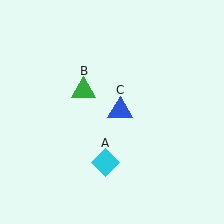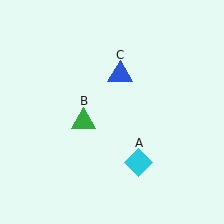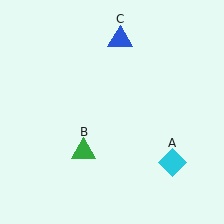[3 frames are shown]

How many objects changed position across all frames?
3 objects changed position: cyan diamond (object A), green triangle (object B), blue triangle (object C).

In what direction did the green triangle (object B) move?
The green triangle (object B) moved down.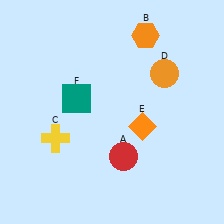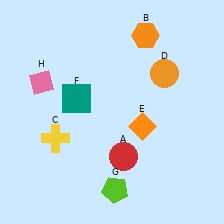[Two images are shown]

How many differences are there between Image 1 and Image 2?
There are 2 differences between the two images.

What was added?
A lime pentagon (G), a pink diamond (H) were added in Image 2.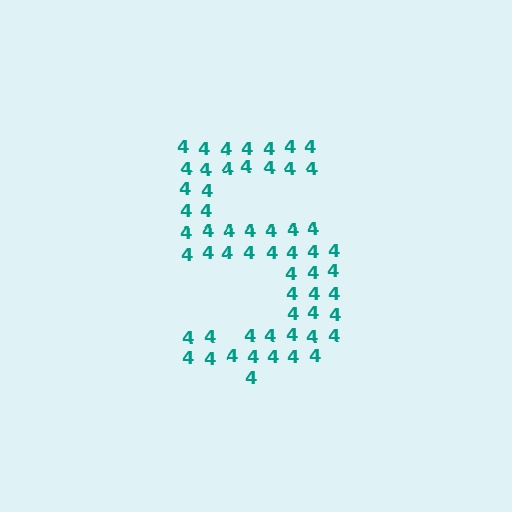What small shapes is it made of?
It is made of small digit 4's.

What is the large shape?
The large shape is the digit 5.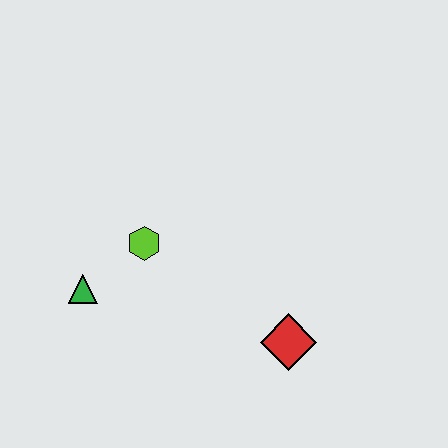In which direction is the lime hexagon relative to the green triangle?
The lime hexagon is to the right of the green triangle.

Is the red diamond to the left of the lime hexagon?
No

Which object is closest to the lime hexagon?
The green triangle is closest to the lime hexagon.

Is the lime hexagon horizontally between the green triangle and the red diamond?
Yes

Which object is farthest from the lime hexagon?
The red diamond is farthest from the lime hexagon.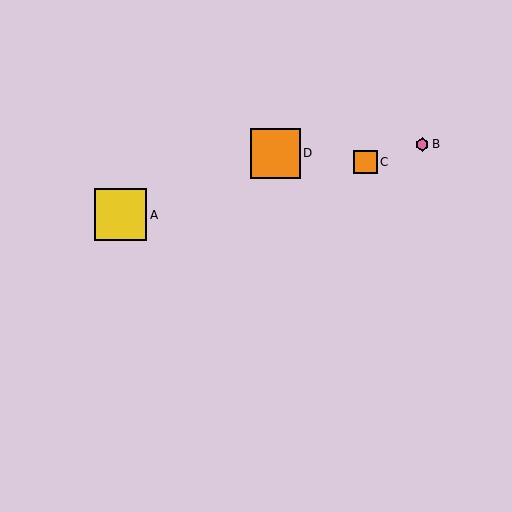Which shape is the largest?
The yellow square (labeled A) is the largest.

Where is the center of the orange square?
The center of the orange square is at (275, 153).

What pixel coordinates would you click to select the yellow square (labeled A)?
Click at (121, 215) to select the yellow square A.